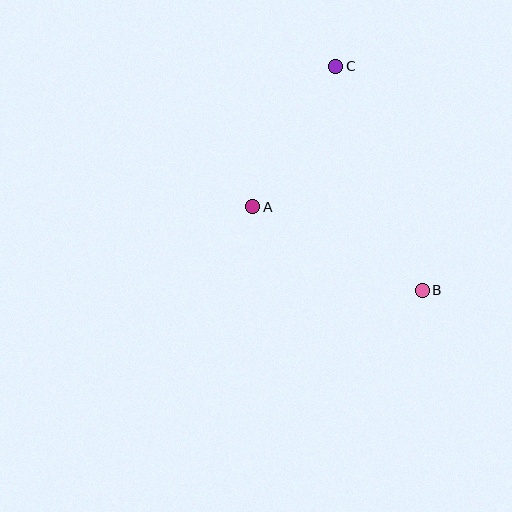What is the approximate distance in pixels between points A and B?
The distance between A and B is approximately 189 pixels.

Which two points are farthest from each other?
Points B and C are farthest from each other.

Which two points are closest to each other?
Points A and C are closest to each other.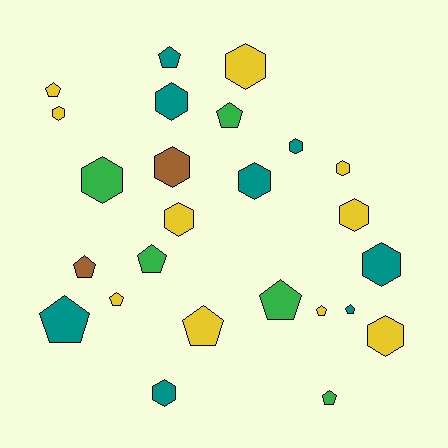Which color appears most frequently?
Yellow, with 10 objects.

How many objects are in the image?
There are 25 objects.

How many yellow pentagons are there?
There are 4 yellow pentagons.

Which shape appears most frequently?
Hexagon, with 13 objects.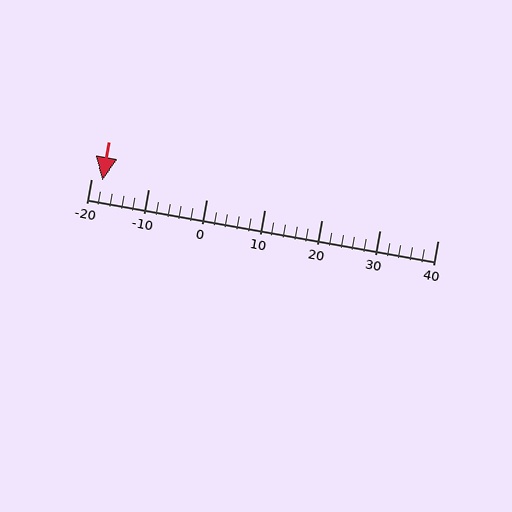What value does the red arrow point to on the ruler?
The red arrow points to approximately -18.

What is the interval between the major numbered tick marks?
The major tick marks are spaced 10 units apart.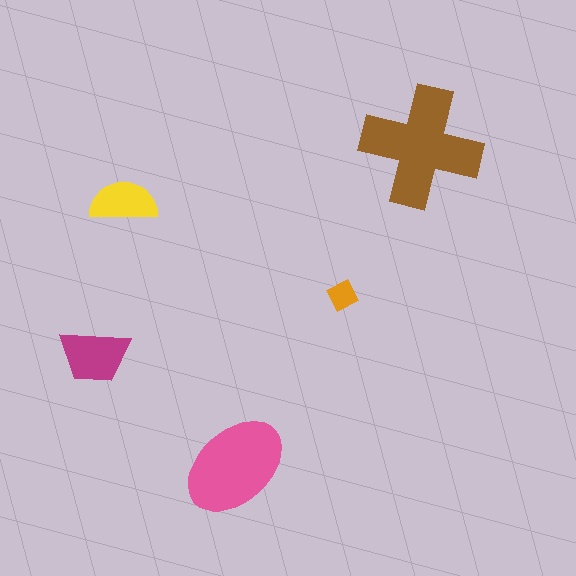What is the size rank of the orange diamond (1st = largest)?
5th.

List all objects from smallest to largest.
The orange diamond, the yellow semicircle, the magenta trapezoid, the pink ellipse, the brown cross.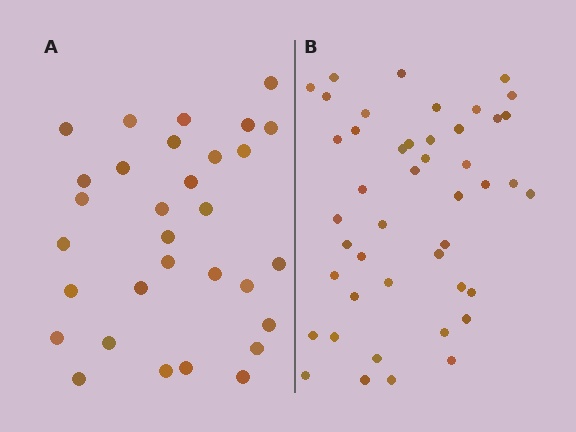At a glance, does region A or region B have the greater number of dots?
Region B (the right region) has more dots.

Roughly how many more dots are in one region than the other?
Region B has approximately 15 more dots than region A.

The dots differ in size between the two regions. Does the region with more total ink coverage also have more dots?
No. Region A has more total ink coverage because its dots are larger, but region B actually contains more individual dots. Total area can be misleading — the number of items is what matters here.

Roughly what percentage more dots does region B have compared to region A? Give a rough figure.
About 45% more.